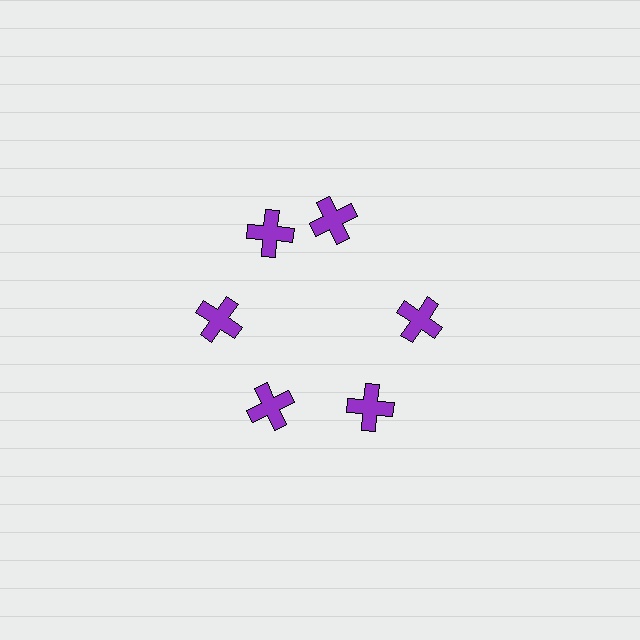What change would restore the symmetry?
The symmetry would be restored by rotating it back into even spacing with its neighbors so that all 6 crosses sit at equal angles and equal distance from the center.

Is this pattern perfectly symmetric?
No. The 6 purple crosses are arranged in a ring, but one element near the 1 o'clock position is rotated out of alignment along the ring, breaking the 6-fold rotational symmetry.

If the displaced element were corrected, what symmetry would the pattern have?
It would have 6-fold rotational symmetry — the pattern would map onto itself every 60 degrees.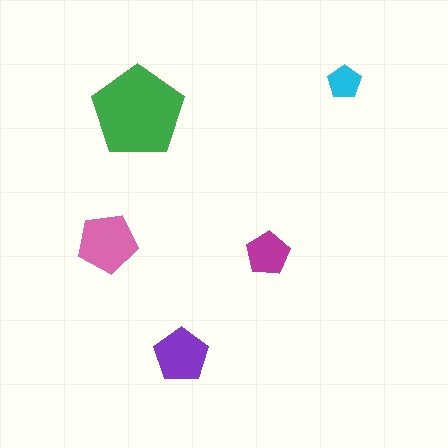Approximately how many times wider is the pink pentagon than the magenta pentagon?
About 1.5 times wider.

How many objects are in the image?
There are 5 objects in the image.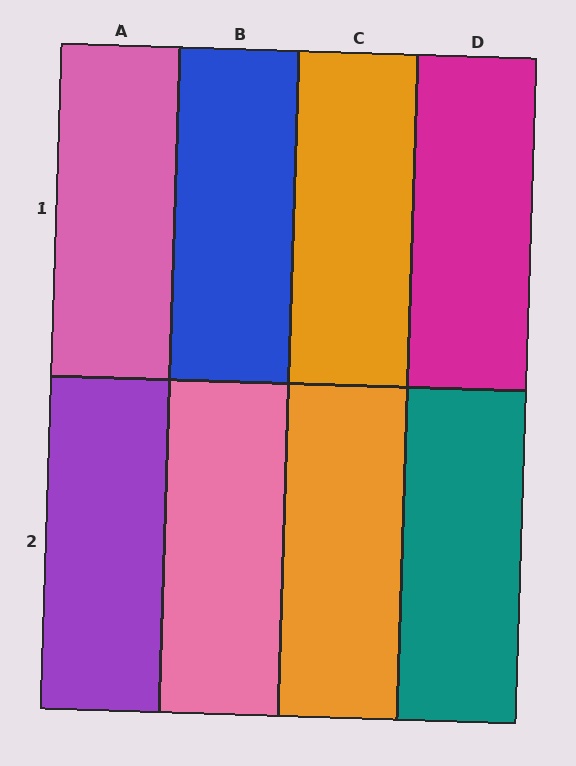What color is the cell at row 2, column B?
Pink.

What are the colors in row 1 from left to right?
Pink, blue, orange, magenta.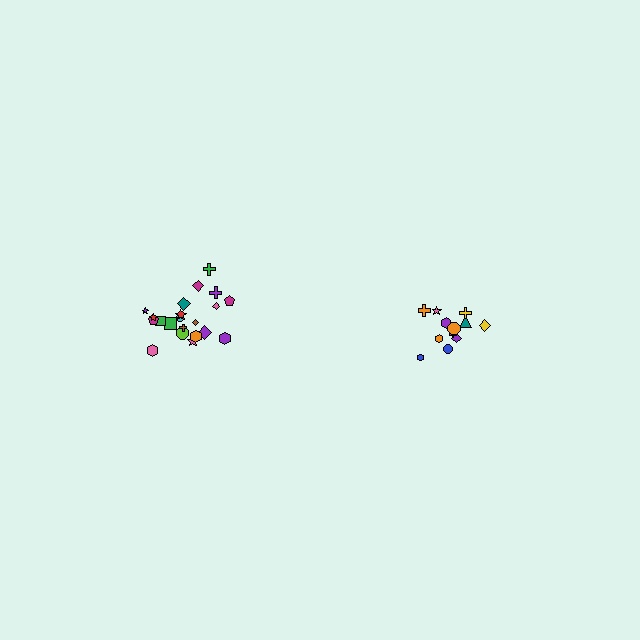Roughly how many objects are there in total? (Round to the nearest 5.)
Roughly 35 objects in total.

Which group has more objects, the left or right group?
The left group.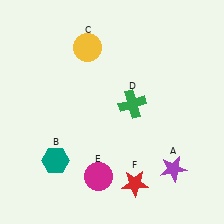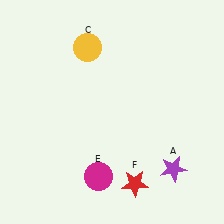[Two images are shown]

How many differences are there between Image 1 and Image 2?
There are 2 differences between the two images.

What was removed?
The teal hexagon (B), the green cross (D) were removed in Image 2.